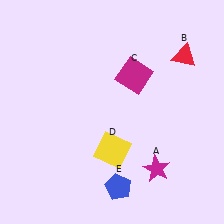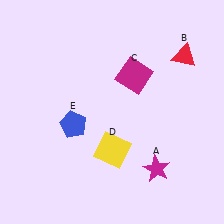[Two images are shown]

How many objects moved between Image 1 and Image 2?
1 object moved between the two images.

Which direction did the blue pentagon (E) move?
The blue pentagon (E) moved up.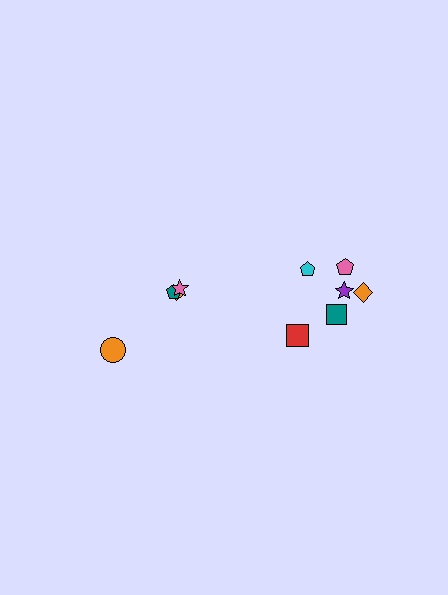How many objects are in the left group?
There are 4 objects.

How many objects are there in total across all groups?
There are 10 objects.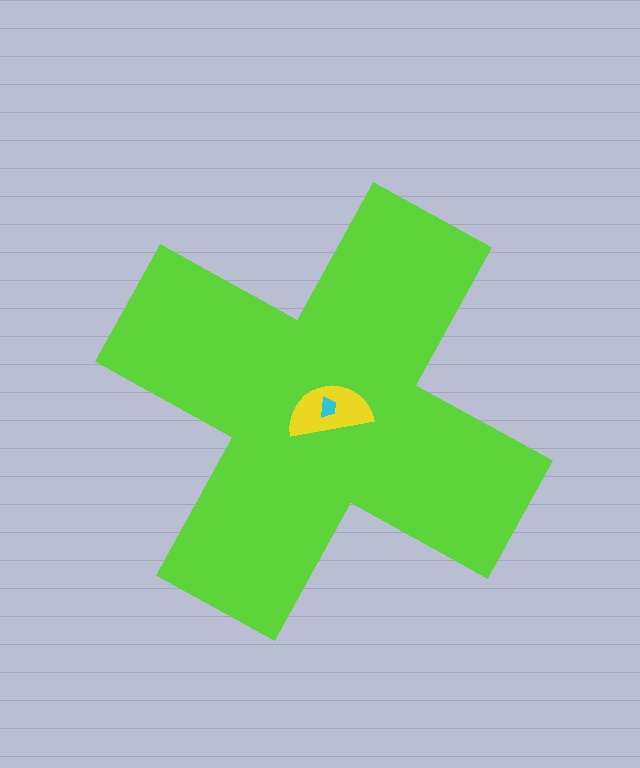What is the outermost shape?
The lime cross.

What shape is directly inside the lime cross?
The yellow semicircle.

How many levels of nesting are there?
3.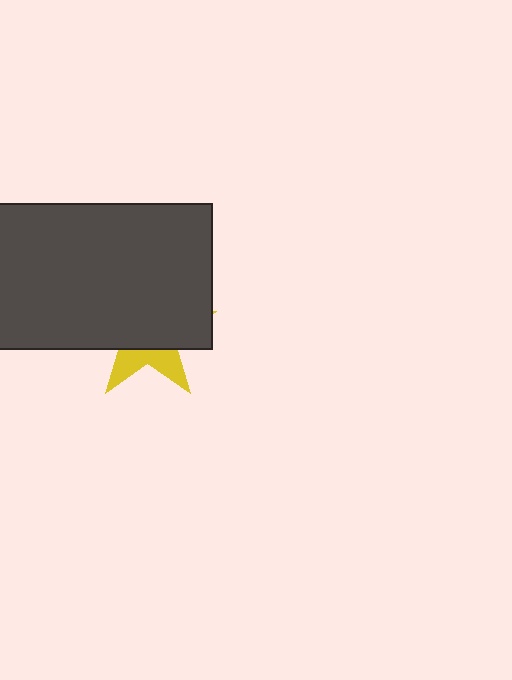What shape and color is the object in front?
The object in front is a dark gray rectangle.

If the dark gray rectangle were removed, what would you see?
You would see the complete yellow star.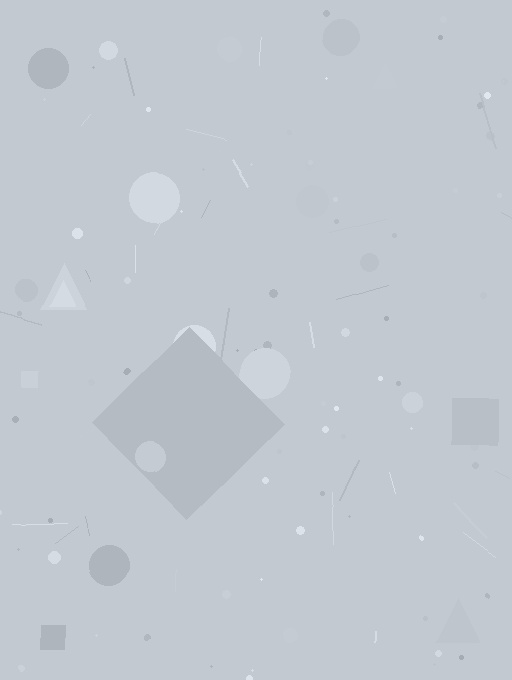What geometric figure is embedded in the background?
A diamond is embedded in the background.